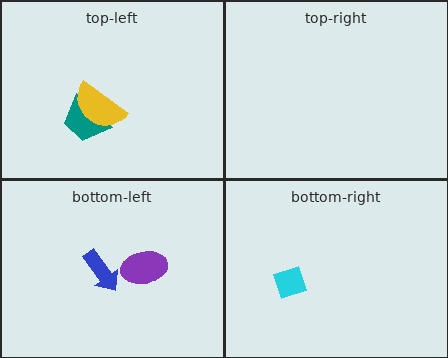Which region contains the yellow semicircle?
The top-left region.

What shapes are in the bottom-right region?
The cyan diamond.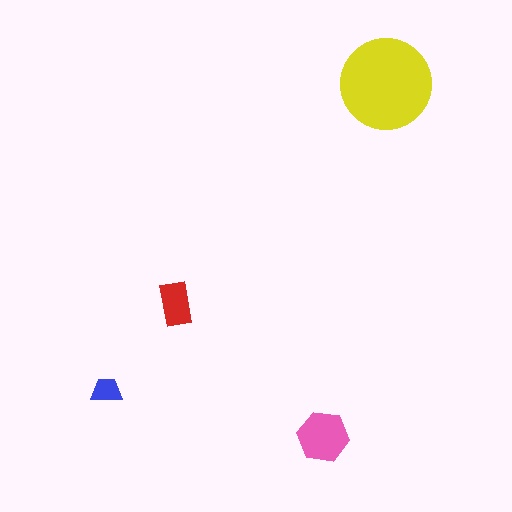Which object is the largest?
The yellow circle.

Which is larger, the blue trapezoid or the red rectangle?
The red rectangle.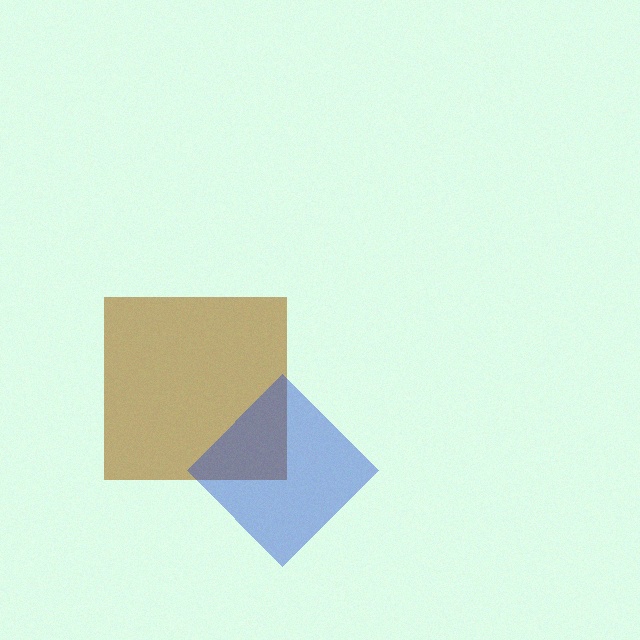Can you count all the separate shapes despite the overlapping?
Yes, there are 2 separate shapes.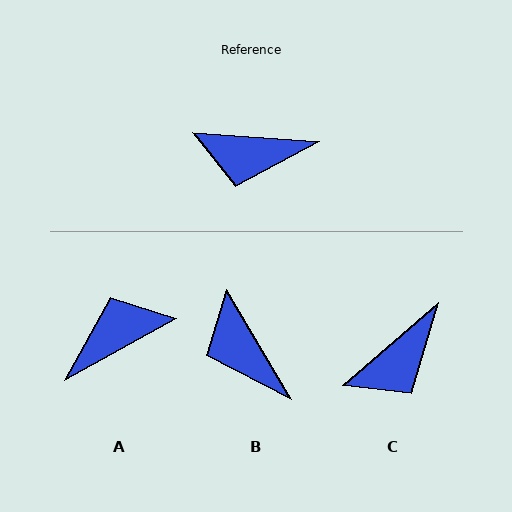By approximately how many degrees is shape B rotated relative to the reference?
Approximately 56 degrees clockwise.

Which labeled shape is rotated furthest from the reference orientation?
A, about 147 degrees away.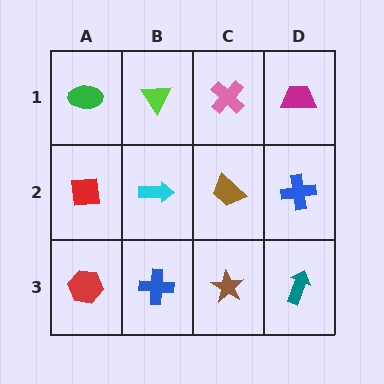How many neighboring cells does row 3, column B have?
3.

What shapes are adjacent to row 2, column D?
A magenta trapezoid (row 1, column D), a teal arrow (row 3, column D), a brown trapezoid (row 2, column C).